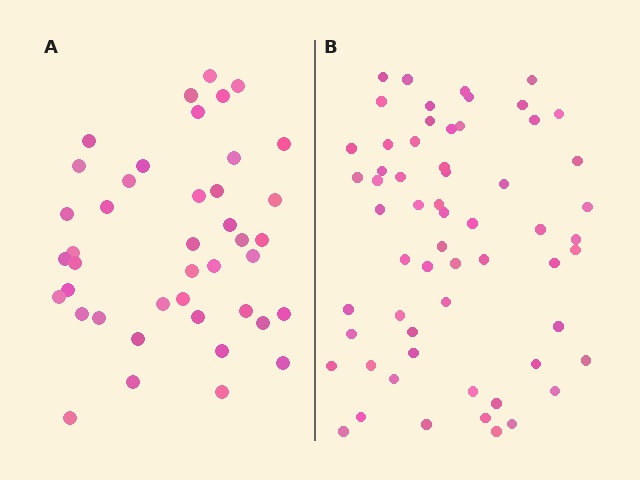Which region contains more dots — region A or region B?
Region B (the right region) has more dots.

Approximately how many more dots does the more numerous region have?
Region B has approximately 20 more dots than region A.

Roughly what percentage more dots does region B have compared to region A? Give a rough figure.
About 45% more.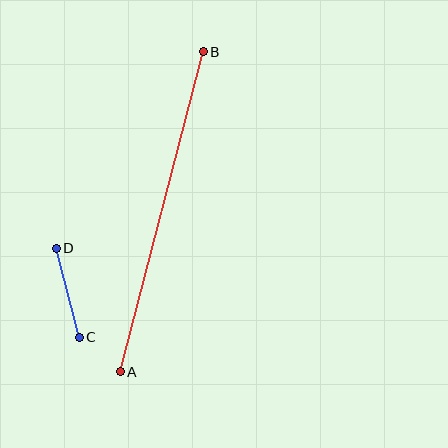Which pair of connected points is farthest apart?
Points A and B are farthest apart.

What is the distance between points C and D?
The distance is approximately 92 pixels.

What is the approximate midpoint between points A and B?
The midpoint is at approximately (162, 212) pixels.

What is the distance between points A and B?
The distance is approximately 331 pixels.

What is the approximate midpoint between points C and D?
The midpoint is at approximately (68, 293) pixels.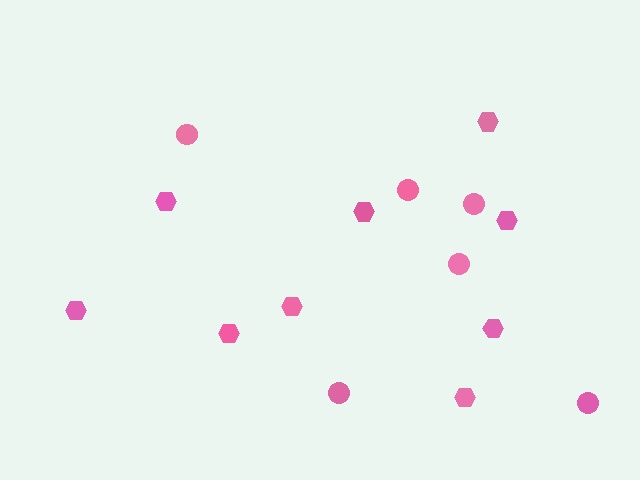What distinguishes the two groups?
There are 2 groups: one group of circles (6) and one group of hexagons (9).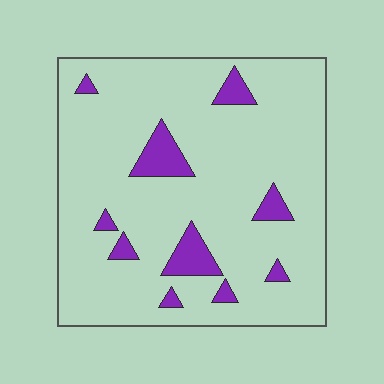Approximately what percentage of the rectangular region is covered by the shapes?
Approximately 10%.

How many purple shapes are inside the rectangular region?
10.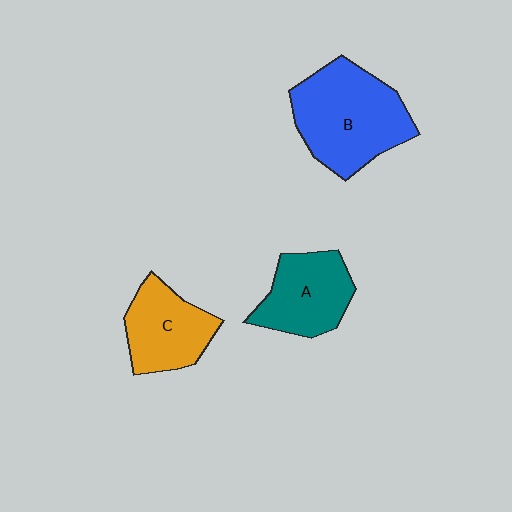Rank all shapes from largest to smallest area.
From largest to smallest: B (blue), A (teal), C (orange).